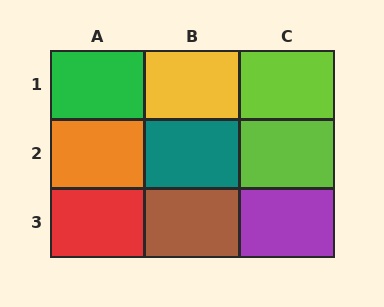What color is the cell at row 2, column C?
Lime.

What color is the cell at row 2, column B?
Teal.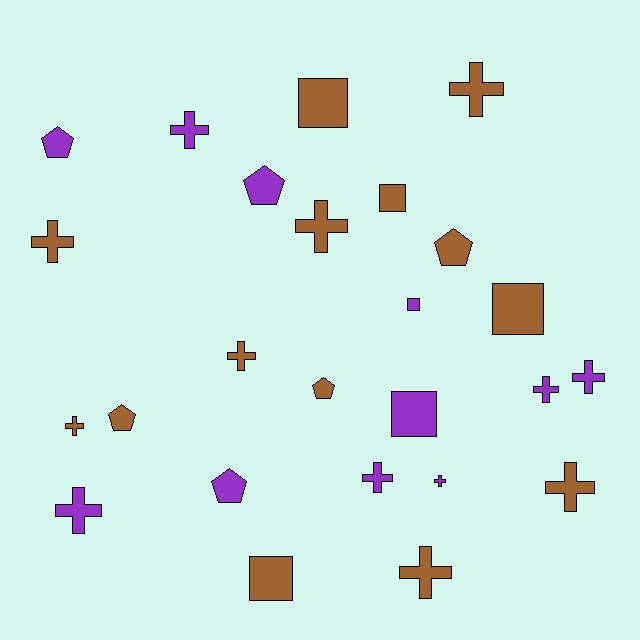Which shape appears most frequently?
Cross, with 13 objects.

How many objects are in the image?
There are 25 objects.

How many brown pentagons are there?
There are 3 brown pentagons.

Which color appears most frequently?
Brown, with 14 objects.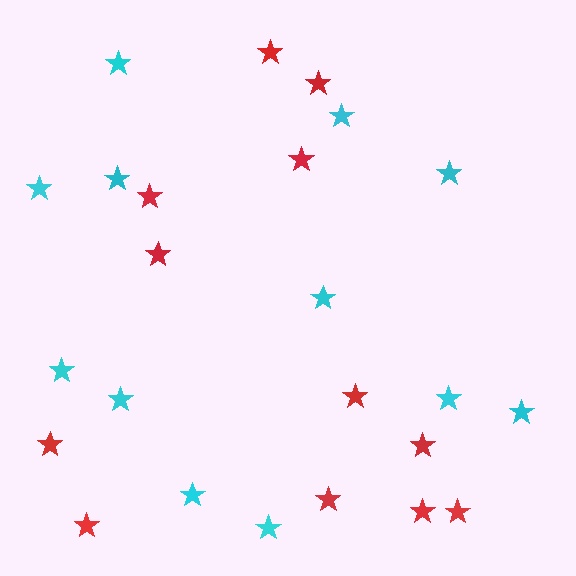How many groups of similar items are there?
There are 2 groups: one group of cyan stars (12) and one group of red stars (12).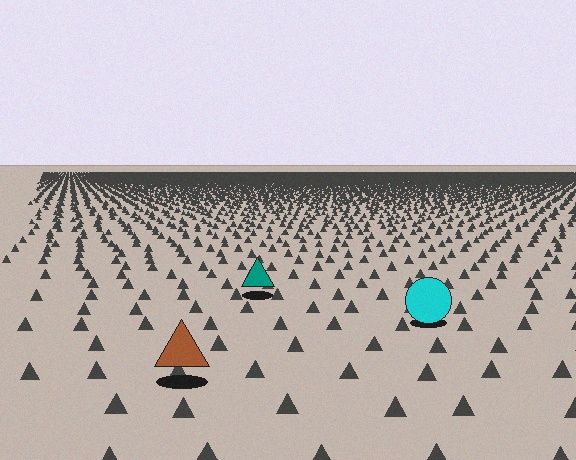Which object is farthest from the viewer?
The teal triangle is farthest from the viewer. It appears smaller and the ground texture around it is denser.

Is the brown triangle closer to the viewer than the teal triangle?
Yes. The brown triangle is closer — you can tell from the texture gradient: the ground texture is coarser near it.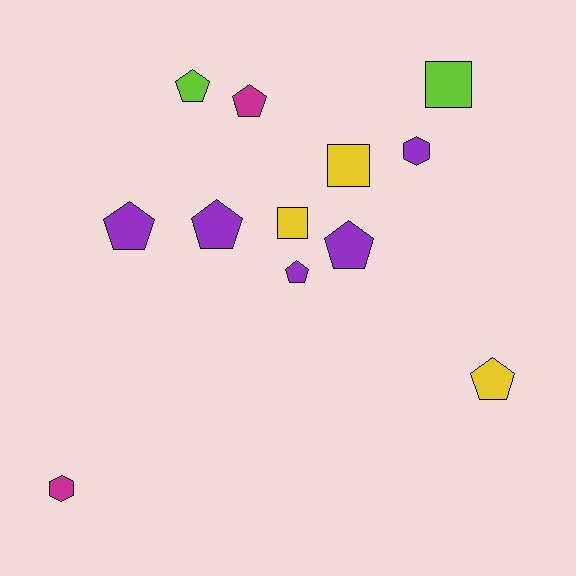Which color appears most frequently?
Purple, with 5 objects.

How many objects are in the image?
There are 12 objects.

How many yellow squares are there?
There are 2 yellow squares.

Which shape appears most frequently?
Pentagon, with 7 objects.